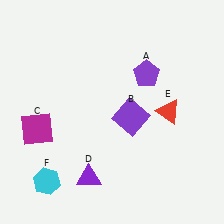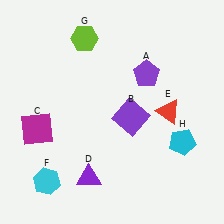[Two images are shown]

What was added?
A lime hexagon (G), a cyan pentagon (H) were added in Image 2.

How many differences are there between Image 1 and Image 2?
There are 2 differences between the two images.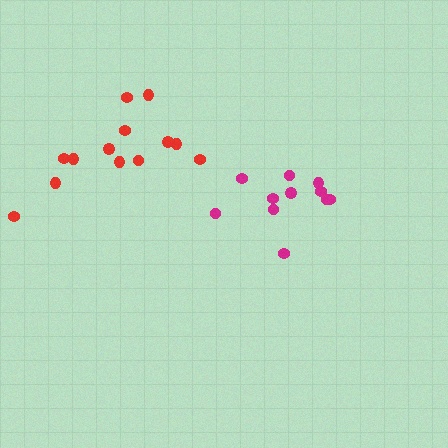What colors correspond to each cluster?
The clusters are colored: red, magenta.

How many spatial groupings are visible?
There are 2 spatial groupings.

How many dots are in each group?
Group 1: 13 dots, Group 2: 11 dots (24 total).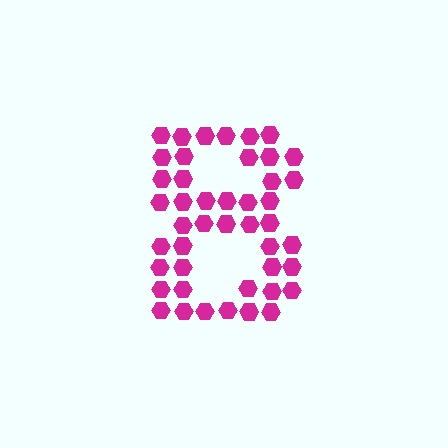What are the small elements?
The small elements are hexagons.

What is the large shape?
The large shape is the digit 8.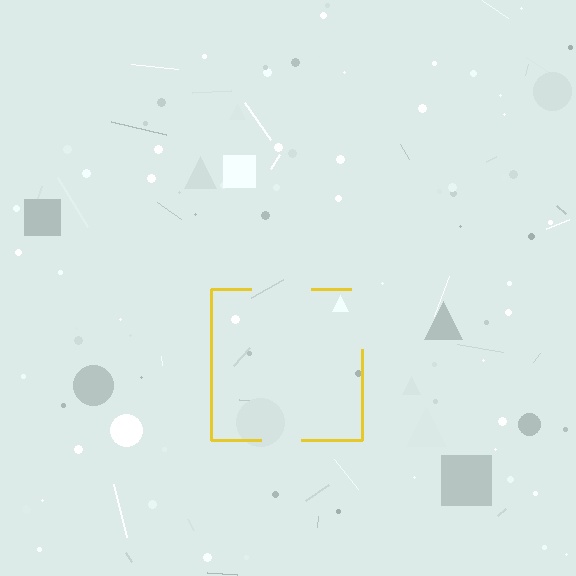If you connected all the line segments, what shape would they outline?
They would outline a square.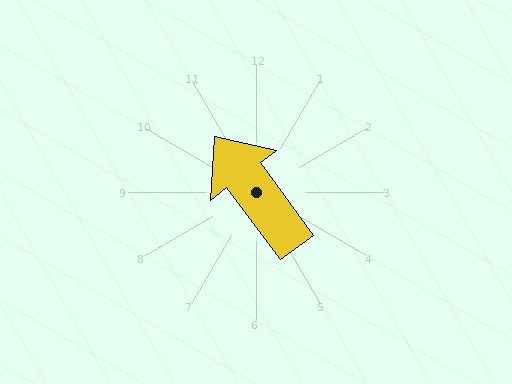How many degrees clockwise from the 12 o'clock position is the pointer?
Approximately 323 degrees.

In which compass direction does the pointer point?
Northwest.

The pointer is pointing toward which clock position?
Roughly 11 o'clock.